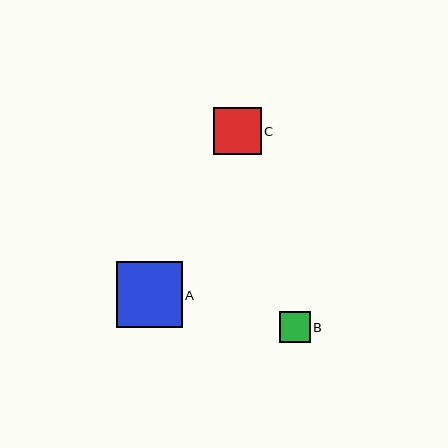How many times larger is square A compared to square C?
Square A is approximately 1.4 times the size of square C.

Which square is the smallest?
Square B is the smallest with a size of approximately 31 pixels.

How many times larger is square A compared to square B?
Square A is approximately 2.1 times the size of square B.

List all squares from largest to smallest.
From largest to smallest: A, C, B.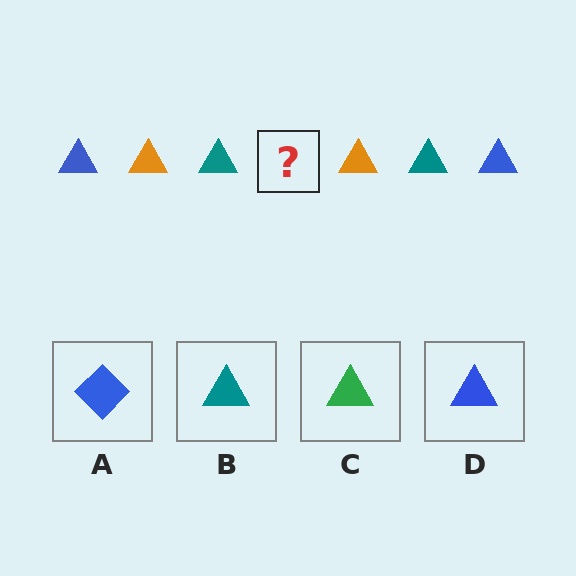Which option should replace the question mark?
Option D.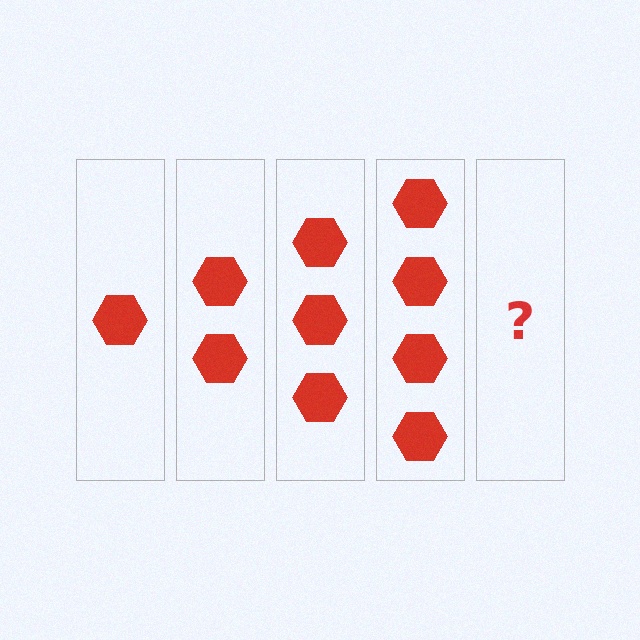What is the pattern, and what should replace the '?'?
The pattern is that each step adds one more hexagon. The '?' should be 5 hexagons.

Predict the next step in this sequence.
The next step is 5 hexagons.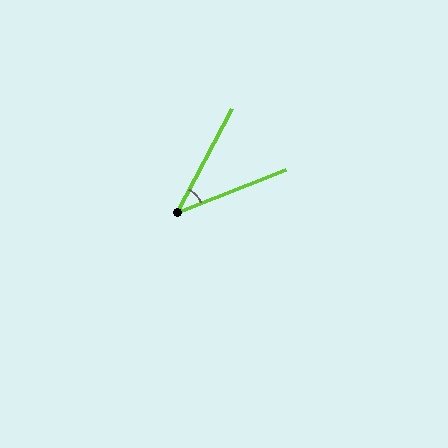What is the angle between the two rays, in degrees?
Approximately 40 degrees.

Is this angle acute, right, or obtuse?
It is acute.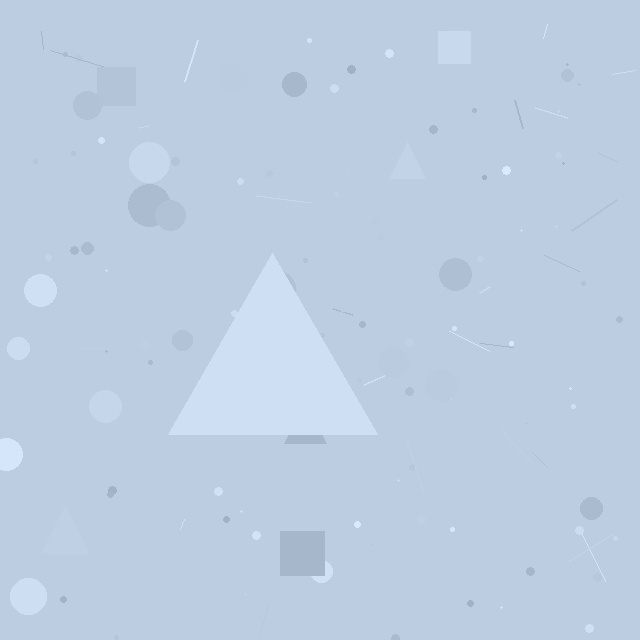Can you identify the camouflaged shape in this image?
The camouflaged shape is a triangle.